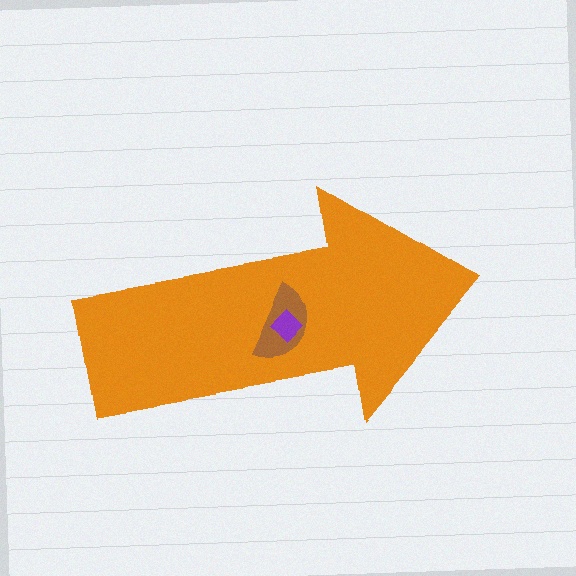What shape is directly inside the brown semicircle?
The purple diamond.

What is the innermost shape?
The purple diamond.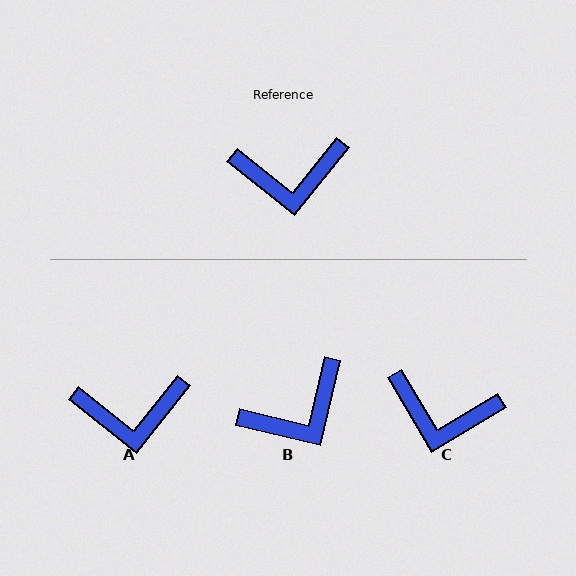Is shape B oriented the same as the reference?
No, it is off by about 25 degrees.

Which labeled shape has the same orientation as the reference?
A.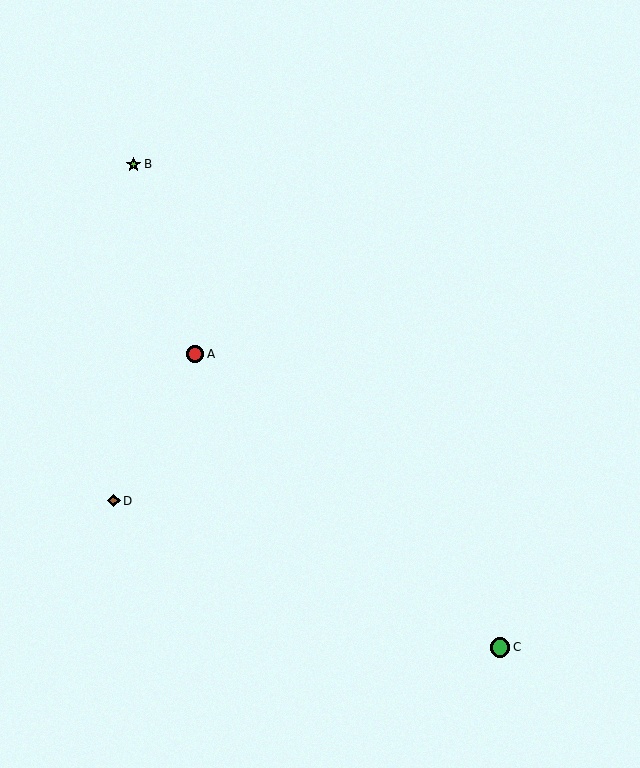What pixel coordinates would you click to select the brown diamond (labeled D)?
Click at (114, 501) to select the brown diamond D.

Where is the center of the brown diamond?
The center of the brown diamond is at (114, 501).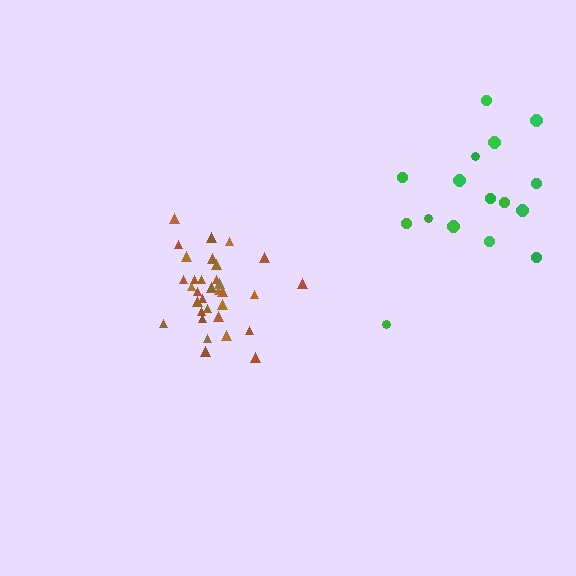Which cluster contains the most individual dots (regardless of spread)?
Brown (33).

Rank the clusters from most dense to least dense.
brown, green.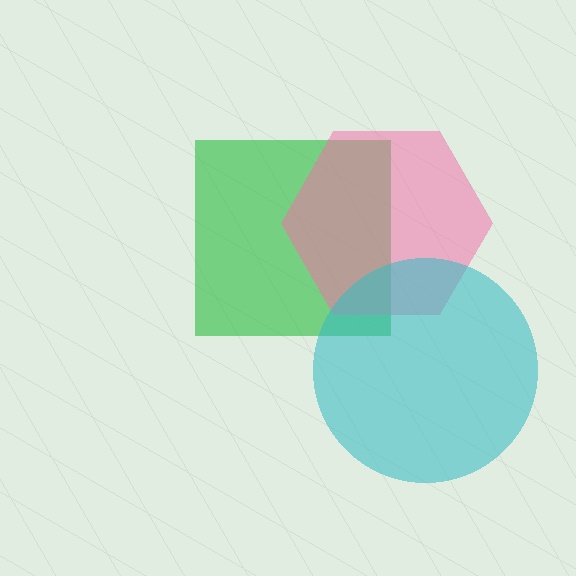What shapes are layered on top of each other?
The layered shapes are: a green square, a pink hexagon, a cyan circle.